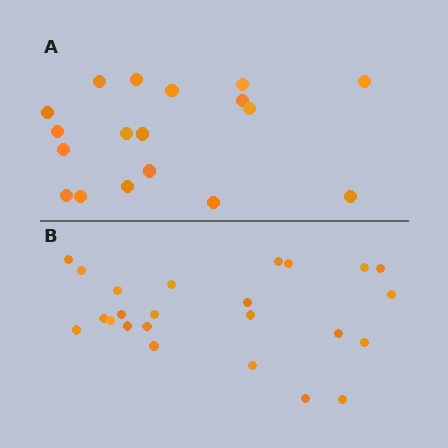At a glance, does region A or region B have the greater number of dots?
Region B (the bottom region) has more dots.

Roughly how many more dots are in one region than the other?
Region B has about 6 more dots than region A.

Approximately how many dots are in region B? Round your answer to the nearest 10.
About 20 dots. (The exact count is 24, which rounds to 20.)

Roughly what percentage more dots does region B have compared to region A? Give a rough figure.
About 35% more.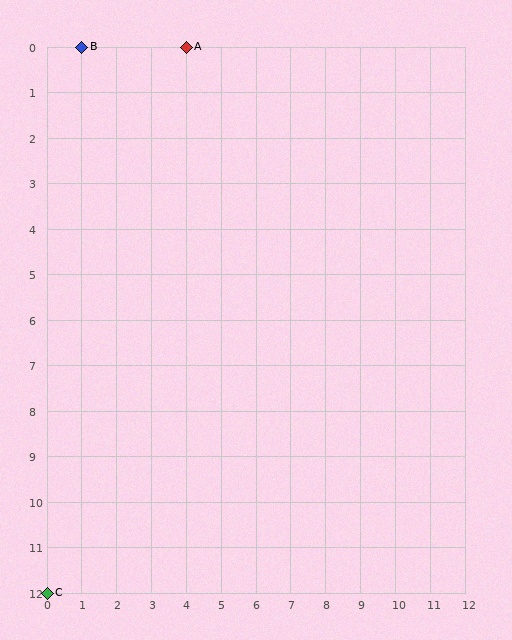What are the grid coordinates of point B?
Point B is at grid coordinates (1, 0).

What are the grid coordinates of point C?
Point C is at grid coordinates (0, 12).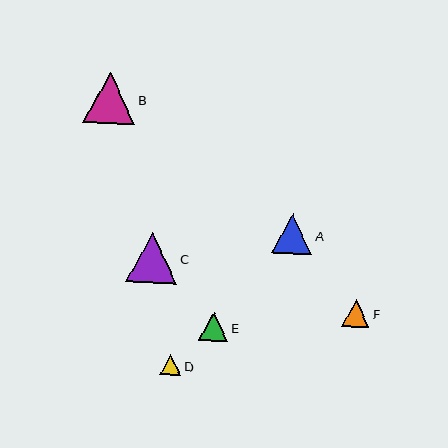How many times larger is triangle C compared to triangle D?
Triangle C is approximately 2.5 times the size of triangle D.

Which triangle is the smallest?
Triangle D is the smallest with a size of approximately 20 pixels.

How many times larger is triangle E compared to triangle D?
Triangle E is approximately 1.4 times the size of triangle D.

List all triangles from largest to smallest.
From largest to smallest: B, C, A, E, F, D.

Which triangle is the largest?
Triangle B is the largest with a size of approximately 51 pixels.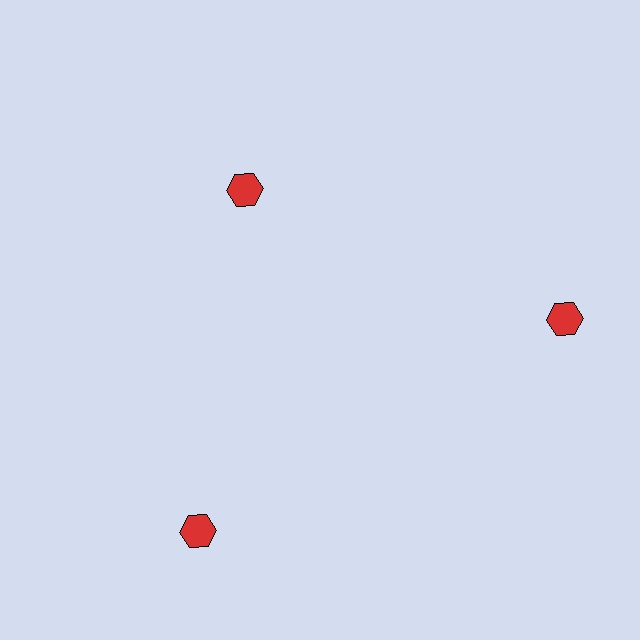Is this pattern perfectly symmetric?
No. The 3 red hexagons are arranged in a ring, but one element near the 11 o'clock position is pulled inward toward the center, breaking the 3-fold rotational symmetry.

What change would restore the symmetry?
The symmetry would be restored by moving it outward, back onto the ring so that all 3 hexagons sit at equal angles and equal distance from the center.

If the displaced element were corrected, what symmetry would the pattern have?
It would have 3-fold rotational symmetry — the pattern would map onto itself every 120 degrees.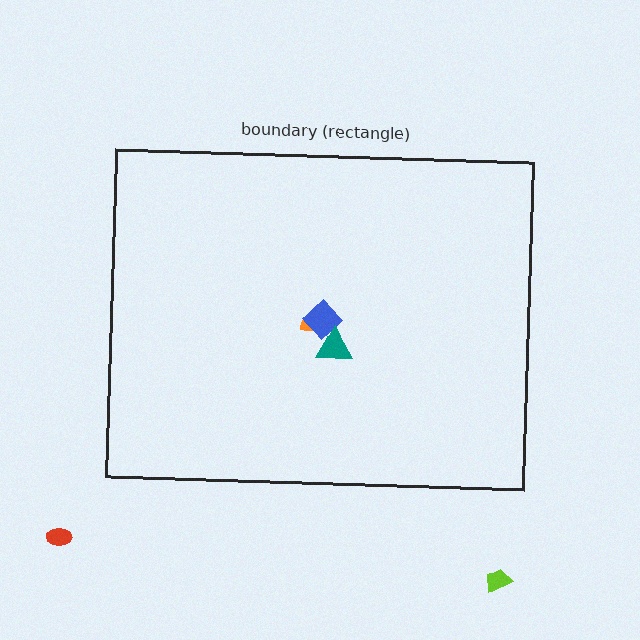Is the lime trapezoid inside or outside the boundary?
Outside.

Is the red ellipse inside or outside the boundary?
Outside.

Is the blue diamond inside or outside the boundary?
Inside.